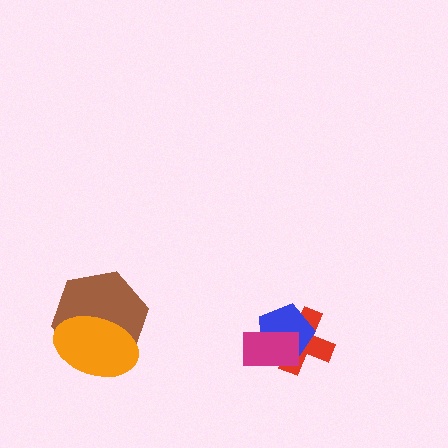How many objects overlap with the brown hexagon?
1 object overlaps with the brown hexagon.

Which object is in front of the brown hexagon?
The orange ellipse is in front of the brown hexagon.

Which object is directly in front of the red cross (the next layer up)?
The blue pentagon is directly in front of the red cross.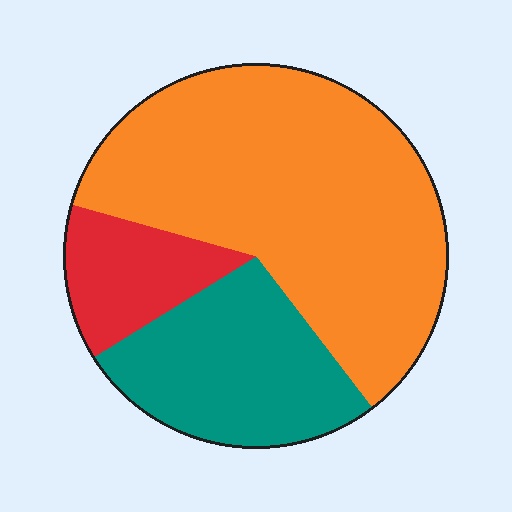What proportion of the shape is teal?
Teal takes up between a sixth and a third of the shape.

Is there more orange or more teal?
Orange.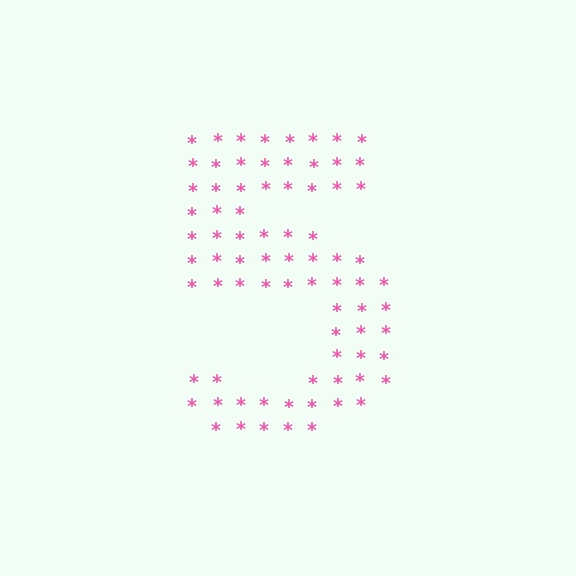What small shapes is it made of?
It is made of small asterisks.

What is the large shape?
The large shape is the digit 5.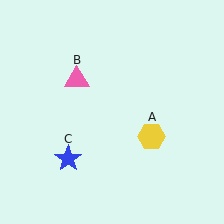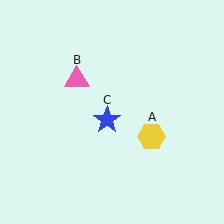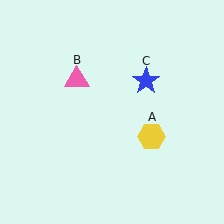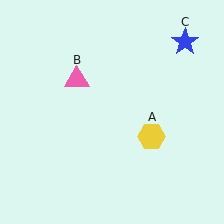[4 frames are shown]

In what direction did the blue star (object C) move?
The blue star (object C) moved up and to the right.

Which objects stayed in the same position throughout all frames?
Yellow hexagon (object A) and pink triangle (object B) remained stationary.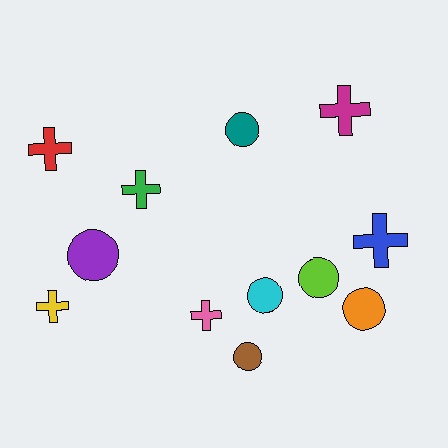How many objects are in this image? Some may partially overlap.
There are 12 objects.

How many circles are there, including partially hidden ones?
There are 6 circles.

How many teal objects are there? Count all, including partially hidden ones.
There is 1 teal object.